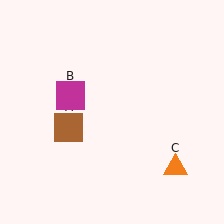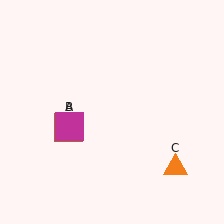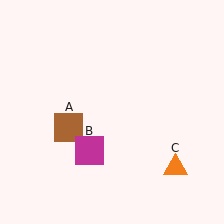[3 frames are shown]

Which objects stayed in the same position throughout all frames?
Brown square (object A) and orange triangle (object C) remained stationary.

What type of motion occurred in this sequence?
The magenta square (object B) rotated counterclockwise around the center of the scene.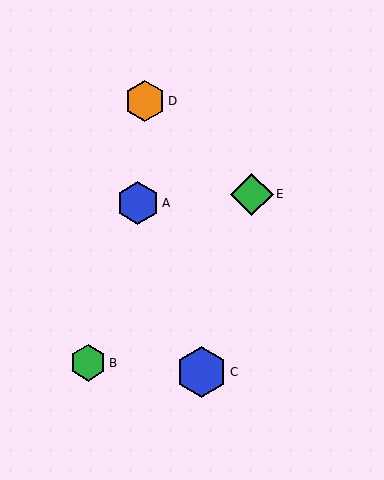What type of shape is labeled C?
Shape C is a blue hexagon.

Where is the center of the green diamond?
The center of the green diamond is at (252, 194).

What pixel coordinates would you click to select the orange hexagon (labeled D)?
Click at (145, 101) to select the orange hexagon D.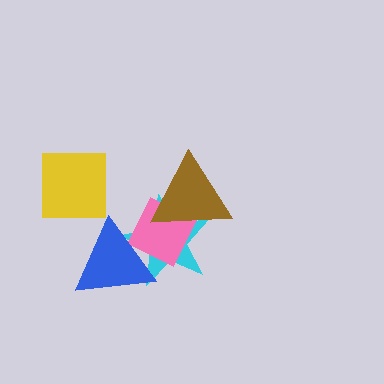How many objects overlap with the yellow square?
0 objects overlap with the yellow square.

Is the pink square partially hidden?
Yes, it is partially covered by another shape.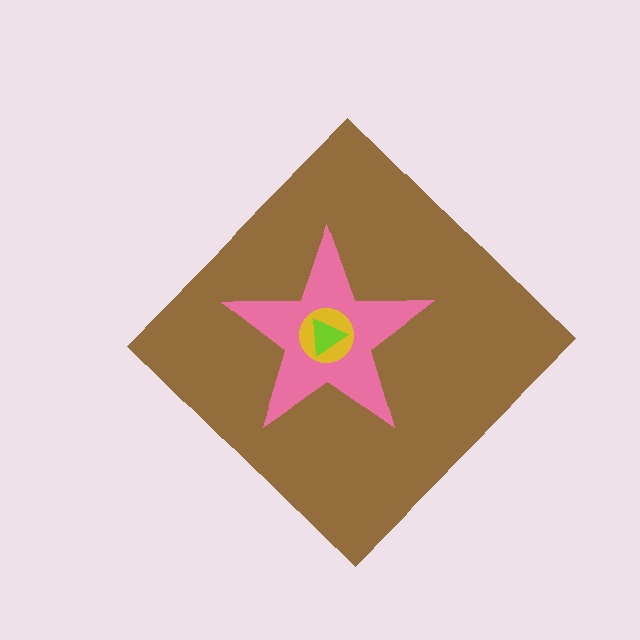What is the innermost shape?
The lime triangle.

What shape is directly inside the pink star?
The yellow circle.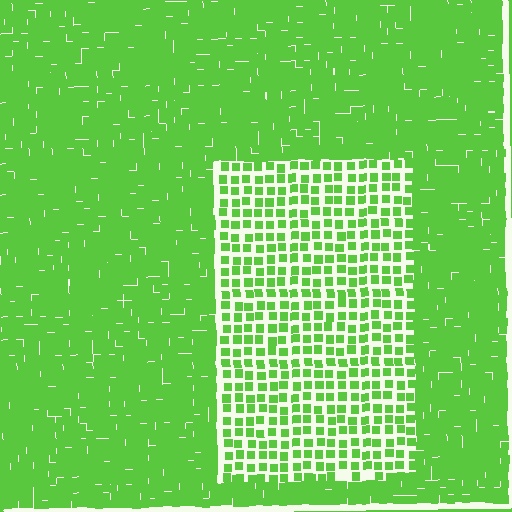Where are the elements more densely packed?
The elements are more densely packed outside the rectangle boundary.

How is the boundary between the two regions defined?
The boundary is defined by a change in element density (approximately 2.3x ratio). All elements are the same color, size, and shape.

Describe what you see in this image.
The image contains small lime elements arranged at two different densities. A rectangle-shaped region is visible where the elements are less densely packed than the surrounding area.